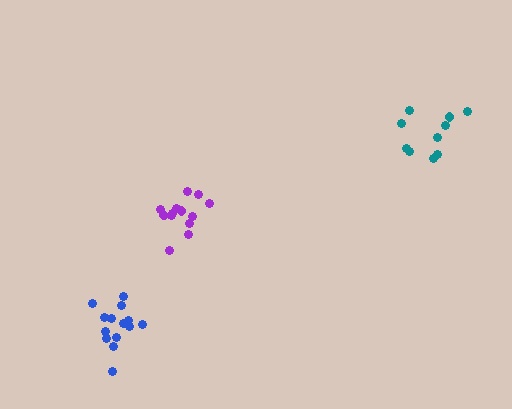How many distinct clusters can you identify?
There are 3 distinct clusters.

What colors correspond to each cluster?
The clusters are colored: purple, blue, teal.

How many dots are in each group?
Group 1: 13 dots, Group 2: 14 dots, Group 3: 10 dots (37 total).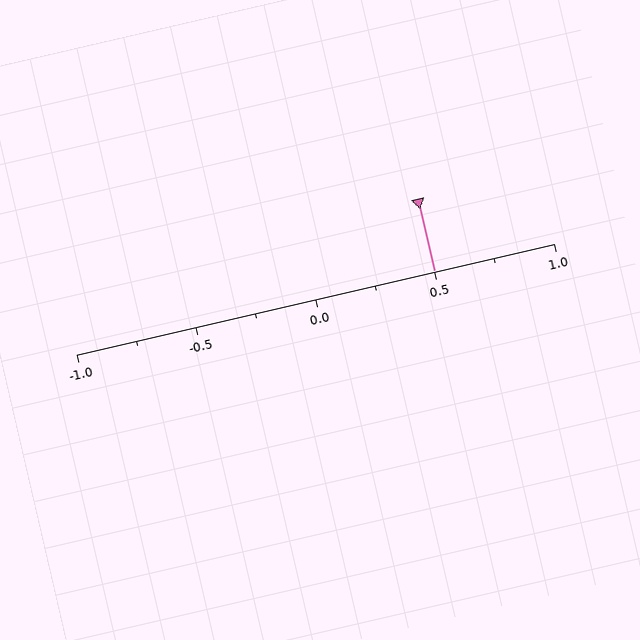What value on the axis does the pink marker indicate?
The marker indicates approximately 0.5.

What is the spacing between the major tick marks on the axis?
The major ticks are spaced 0.5 apart.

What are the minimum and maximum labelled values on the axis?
The axis runs from -1.0 to 1.0.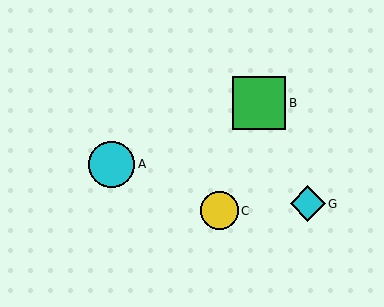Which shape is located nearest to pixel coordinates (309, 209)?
The cyan diamond (labeled G) at (308, 204) is nearest to that location.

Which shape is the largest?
The green square (labeled B) is the largest.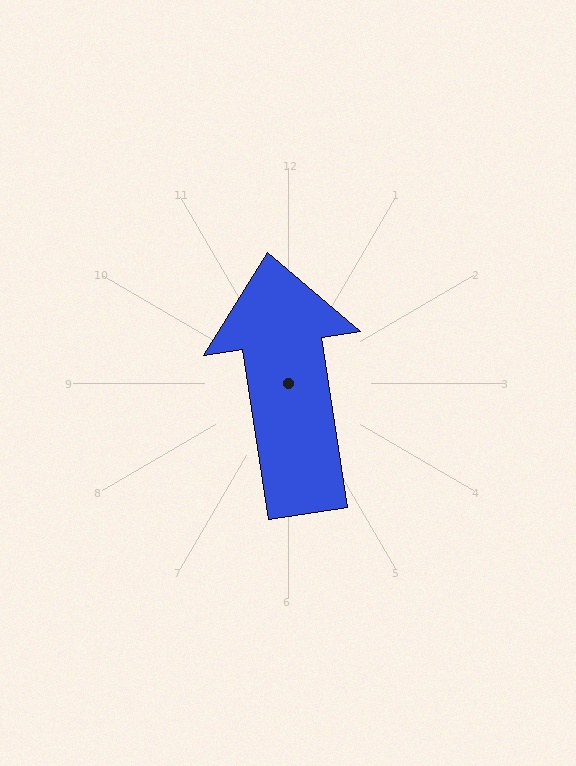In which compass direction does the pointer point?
North.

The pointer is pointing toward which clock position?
Roughly 12 o'clock.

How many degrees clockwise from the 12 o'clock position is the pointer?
Approximately 351 degrees.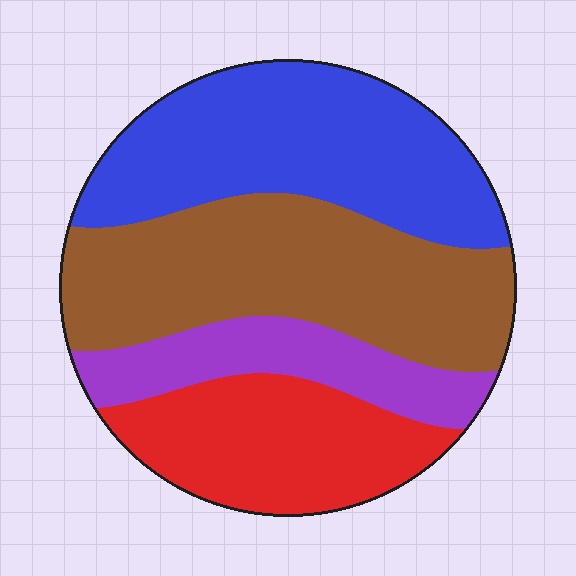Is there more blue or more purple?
Blue.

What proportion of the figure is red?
Red takes up between a sixth and a third of the figure.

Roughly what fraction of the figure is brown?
Brown takes up about one third (1/3) of the figure.